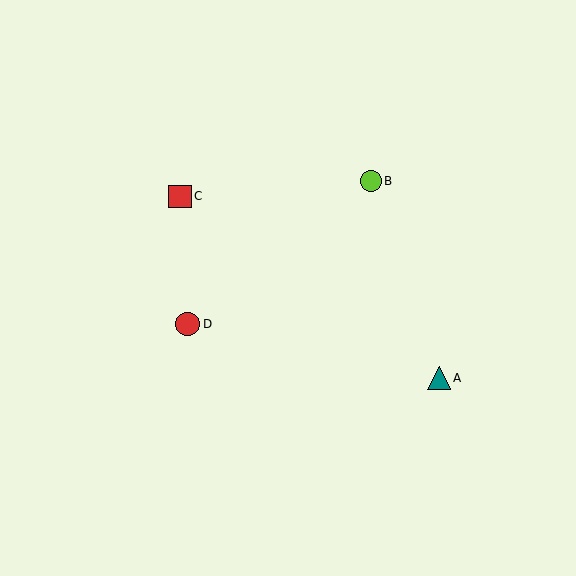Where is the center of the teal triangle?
The center of the teal triangle is at (439, 378).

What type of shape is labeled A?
Shape A is a teal triangle.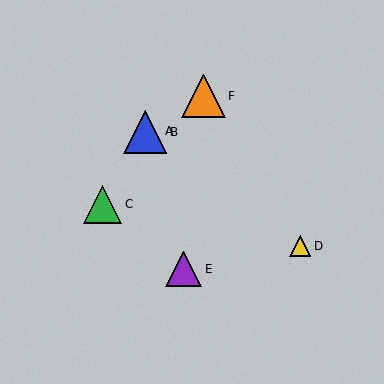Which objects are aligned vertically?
Objects A, B are aligned vertically.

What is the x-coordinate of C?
Object C is at x≈103.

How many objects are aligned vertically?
2 objects (A, B) are aligned vertically.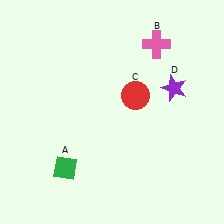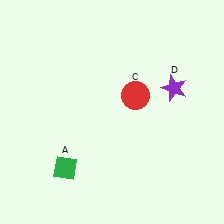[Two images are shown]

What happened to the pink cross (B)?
The pink cross (B) was removed in Image 2. It was in the top-right area of Image 1.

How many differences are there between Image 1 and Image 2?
There is 1 difference between the two images.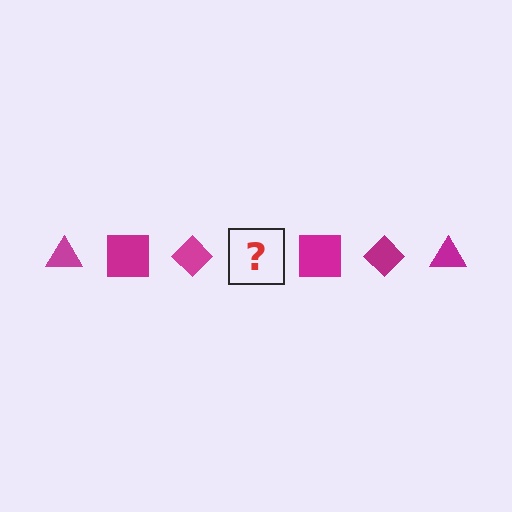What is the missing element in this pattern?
The missing element is a magenta triangle.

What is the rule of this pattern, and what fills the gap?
The rule is that the pattern cycles through triangle, square, diamond shapes in magenta. The gap should be filled with a magenta triangle.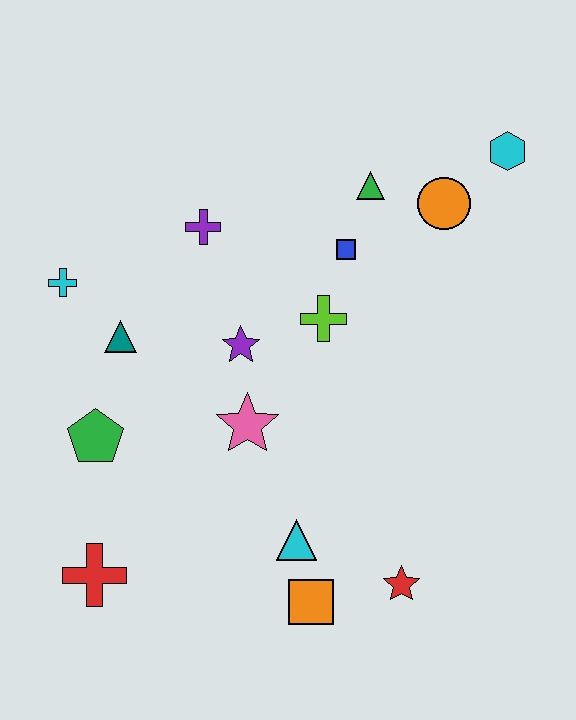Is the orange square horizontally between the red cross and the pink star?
No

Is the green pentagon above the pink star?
No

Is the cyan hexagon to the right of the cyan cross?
Yes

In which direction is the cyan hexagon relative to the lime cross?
The cyan hexagon is to the right of the lime cross.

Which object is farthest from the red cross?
The cyan hexagon is farthest from the red cross.